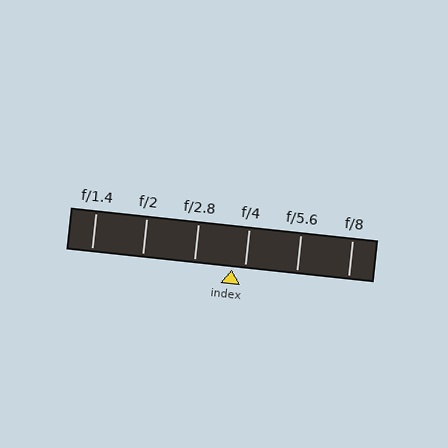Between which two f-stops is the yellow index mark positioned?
The index mark is between f/2.8 and f/4.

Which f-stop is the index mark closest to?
The index mark is closest to f/4.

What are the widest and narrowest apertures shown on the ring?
The widest aperture shown is f/1.4 and the narrowest is f/8.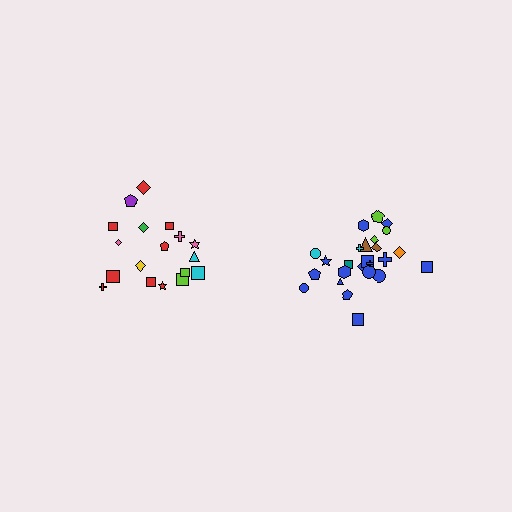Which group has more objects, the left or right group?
The right group.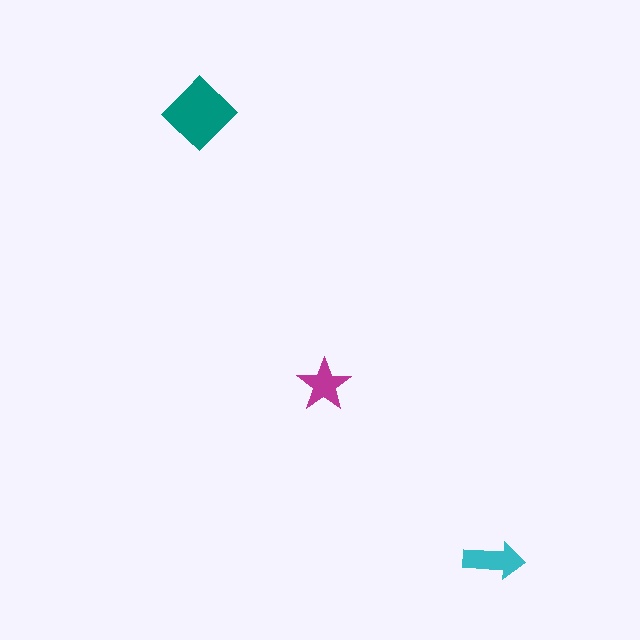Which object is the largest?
The teal diamond.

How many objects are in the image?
There are 3 objects in the image.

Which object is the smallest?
The magenta star.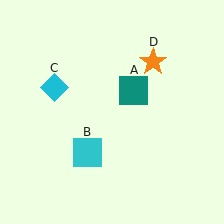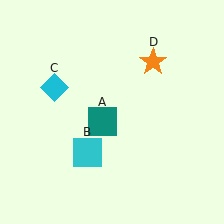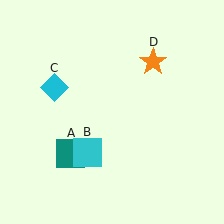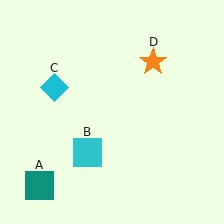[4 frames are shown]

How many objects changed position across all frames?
1 object changed position: teal square (object A).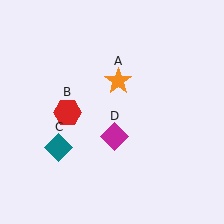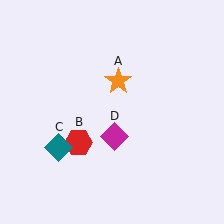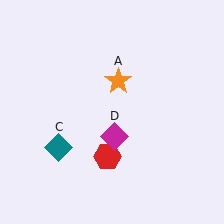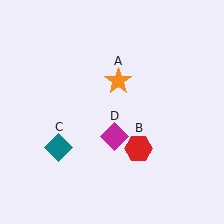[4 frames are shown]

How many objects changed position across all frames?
1 object changed position: red hexagon (object B).